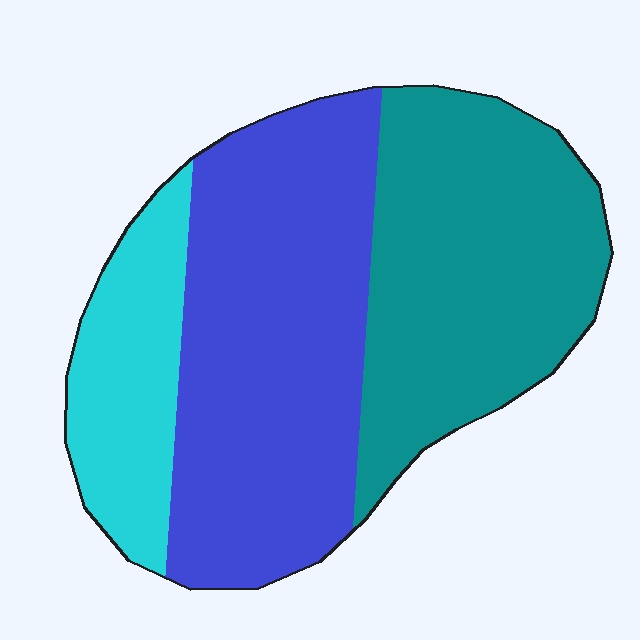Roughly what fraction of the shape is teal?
Teal takes up about three eighths (3/8) of the shape.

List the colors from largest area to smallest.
From largest to smallest: blue, teal, cyan.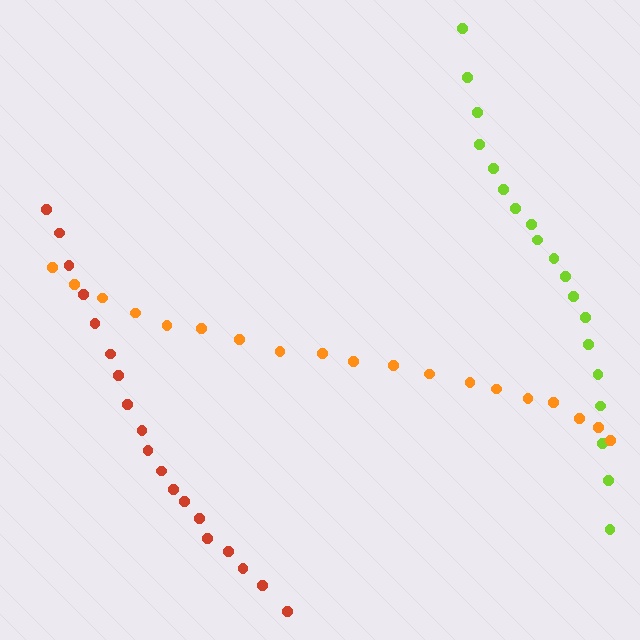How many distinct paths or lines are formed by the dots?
There are 3 distinct paths.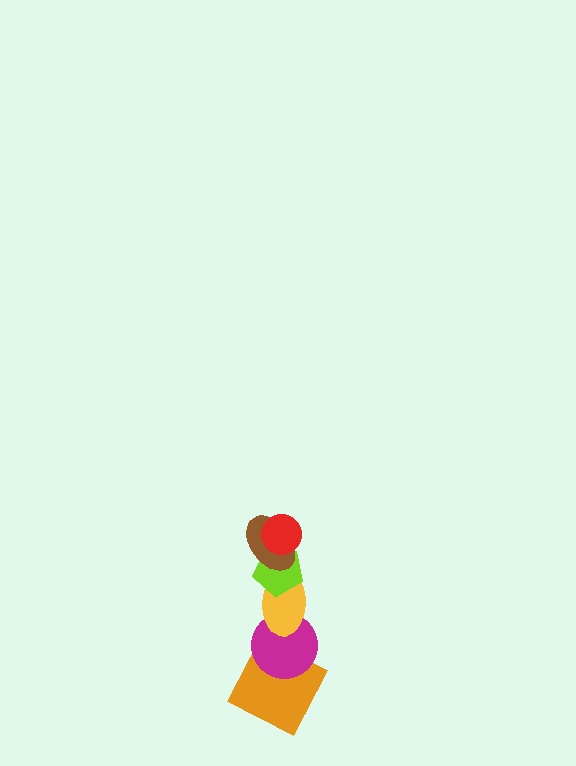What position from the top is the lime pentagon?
The lime pentagon is 3rd from the top.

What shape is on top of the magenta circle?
The yellow ellipse is on top of the magenta circle.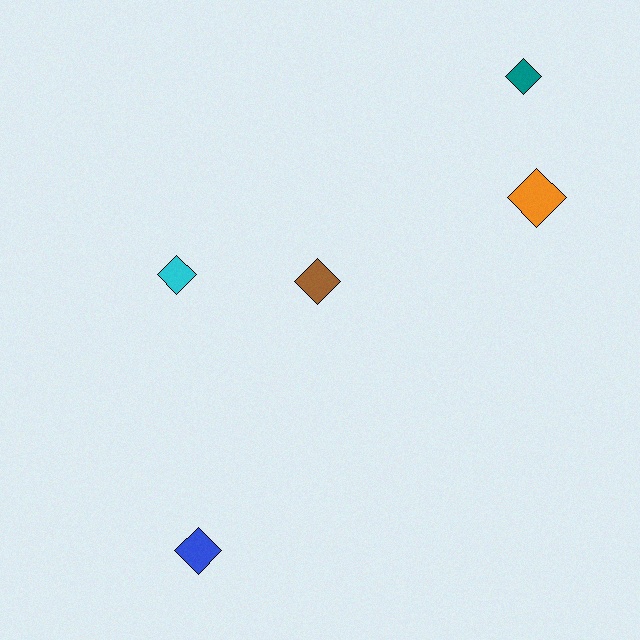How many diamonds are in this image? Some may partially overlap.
There are 5 diamonds.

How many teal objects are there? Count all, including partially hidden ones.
There is 1 teal object.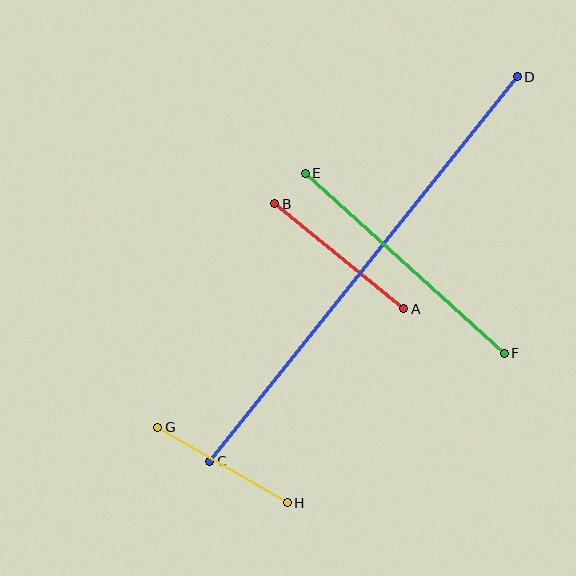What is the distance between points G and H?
The distance is approximately 150 pixels.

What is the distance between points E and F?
The distance is approximately 269 pixels.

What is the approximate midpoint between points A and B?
The midpoint is at approximately (339, 256) pixels.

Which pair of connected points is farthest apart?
Points C and D are farthest apart.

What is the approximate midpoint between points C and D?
The midpoint is at approximately (364, 269) pixels.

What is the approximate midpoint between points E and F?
The midpoint is at approximately (405, 263) pixels.